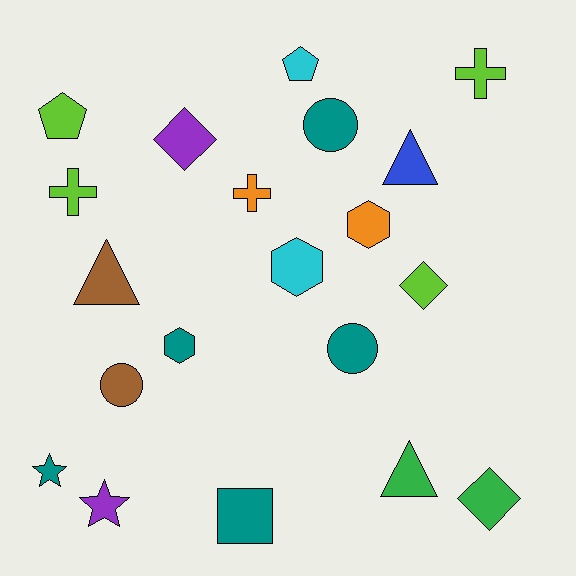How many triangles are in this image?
There are 3 triangles.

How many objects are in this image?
There are 20 objects.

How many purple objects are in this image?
There are 2 purple objects.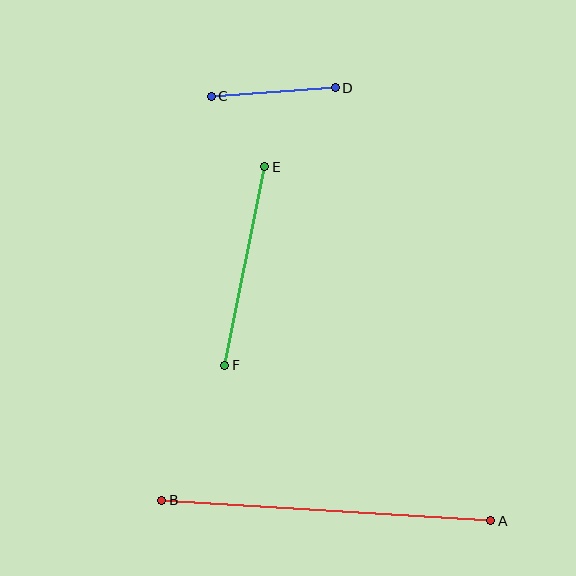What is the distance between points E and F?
The distance is approximately 203 pixels.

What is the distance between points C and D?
The distance is approximately 124 pixels.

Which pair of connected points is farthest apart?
Points A and B are farthest apart.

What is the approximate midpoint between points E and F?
The midpoint is at approximately (245, 266) pixels.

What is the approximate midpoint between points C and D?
The midpoint is at approximately (273, 92) pixels.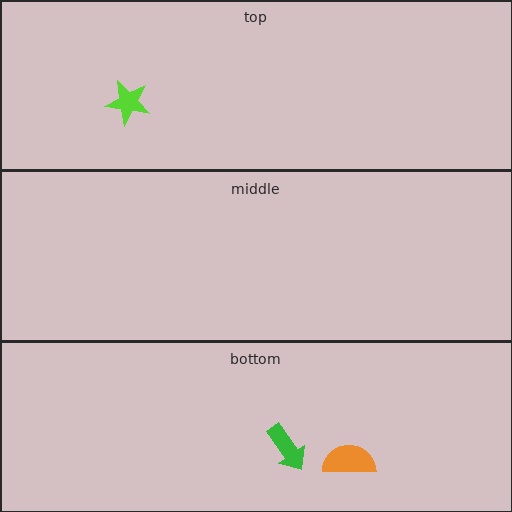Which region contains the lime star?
The top region.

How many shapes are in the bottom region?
2.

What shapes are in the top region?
The lime star.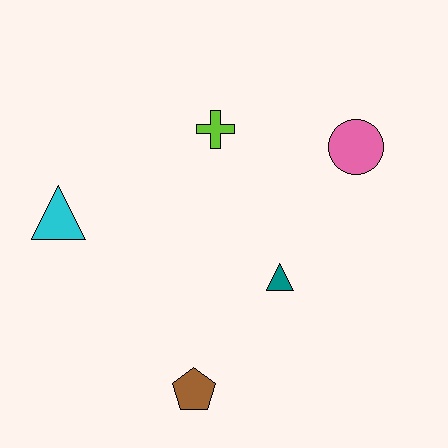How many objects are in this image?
There are 5 objects.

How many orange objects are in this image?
There are no orange objects.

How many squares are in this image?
There are no squares.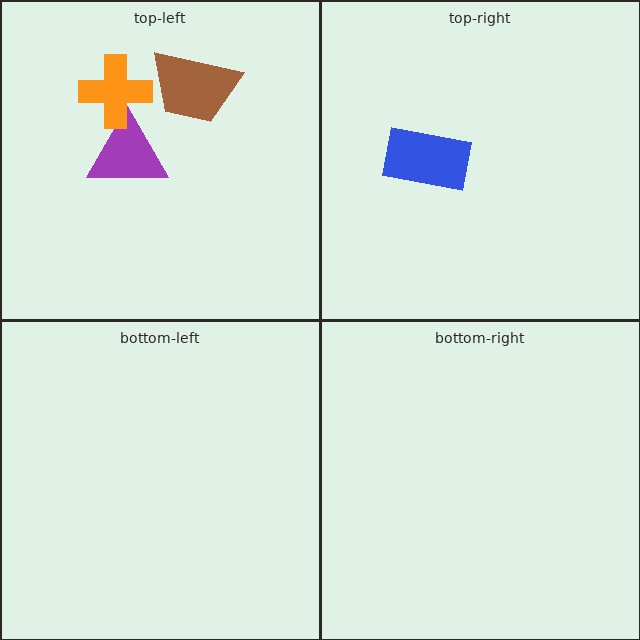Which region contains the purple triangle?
The top-left region.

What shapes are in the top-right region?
The blue rectangle.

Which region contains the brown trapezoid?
The top-left region.